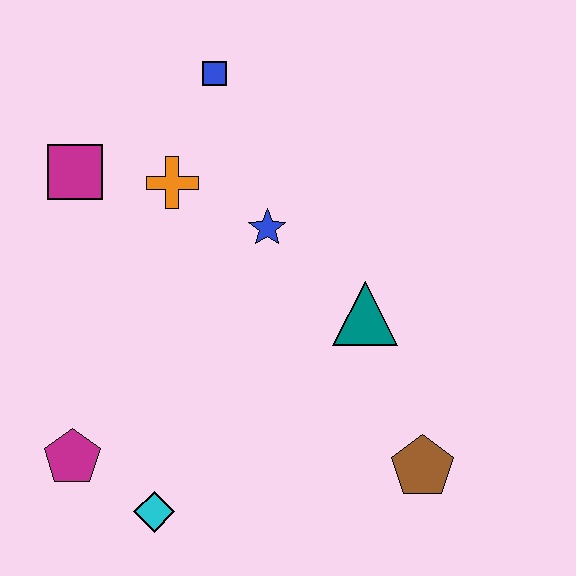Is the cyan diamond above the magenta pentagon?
No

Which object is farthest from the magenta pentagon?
The blue square is farthest from the magenta pentagon.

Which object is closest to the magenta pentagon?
The cyan diamond is closest to the magenta pentagon.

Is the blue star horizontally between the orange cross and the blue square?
No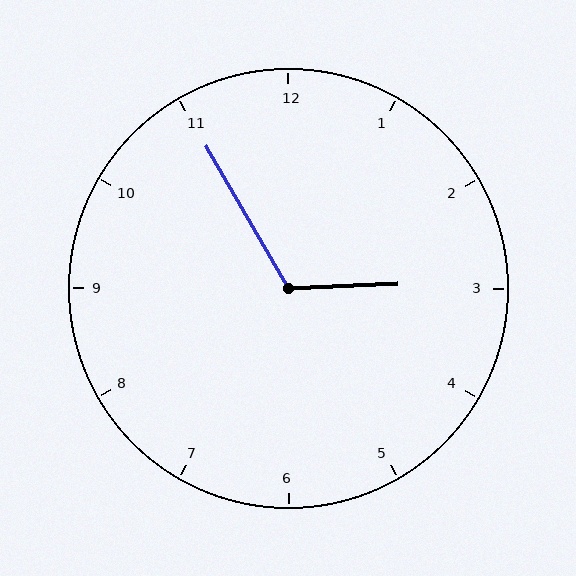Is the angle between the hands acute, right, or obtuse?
It is obtuse.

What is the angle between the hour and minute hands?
Approximately 118 degrees.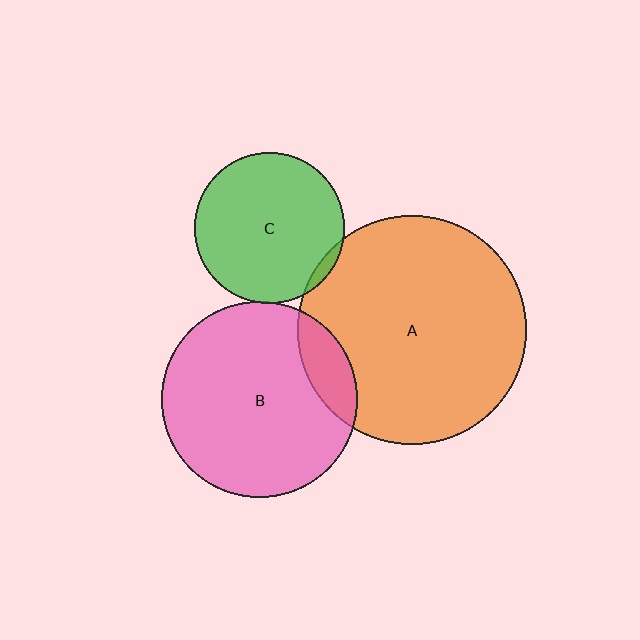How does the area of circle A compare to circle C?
Approximately 2.3 times.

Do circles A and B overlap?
Yes.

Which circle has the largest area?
Circle A (orange).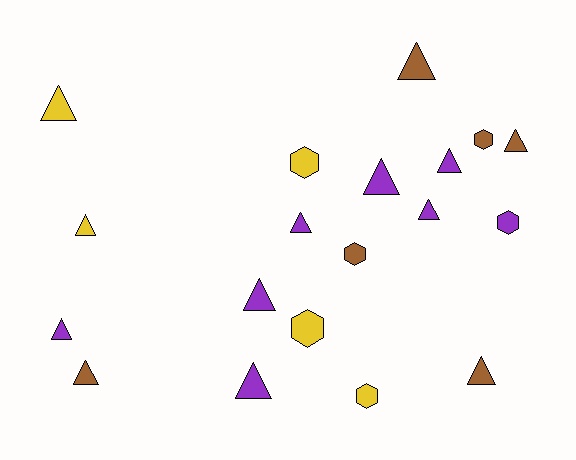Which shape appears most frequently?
Triangle, with 13 objects.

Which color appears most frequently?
Purple, with 8 objects.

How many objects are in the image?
There are 19 objects.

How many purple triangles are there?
There are 7 purple triangles.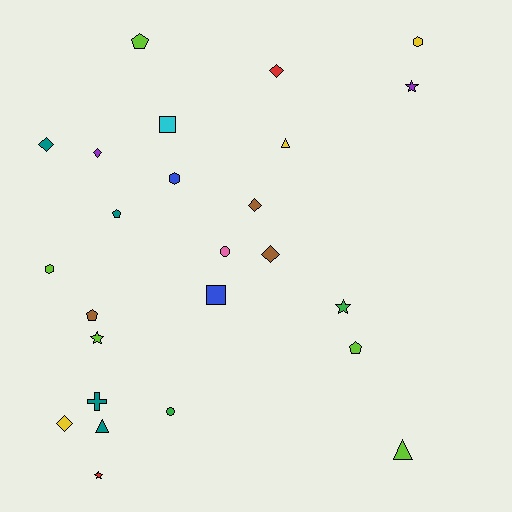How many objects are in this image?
There are 25 objects.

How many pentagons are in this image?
There are 4 pentagons.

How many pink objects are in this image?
There is 1 pink object.